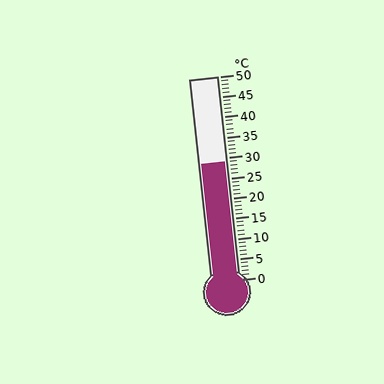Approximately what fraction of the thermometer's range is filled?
The thermometer is filled to approximately 60% of its range.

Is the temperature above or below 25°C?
The temperature is above 25°C.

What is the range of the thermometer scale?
The thermometer scale ranges from 0°C to 50°C.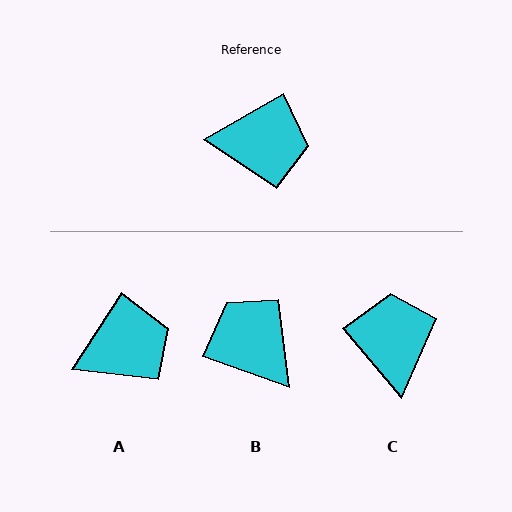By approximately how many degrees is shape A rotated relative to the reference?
Approximately 27 degrees counter-clockwise.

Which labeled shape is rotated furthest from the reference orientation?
B, about 131 degrees away.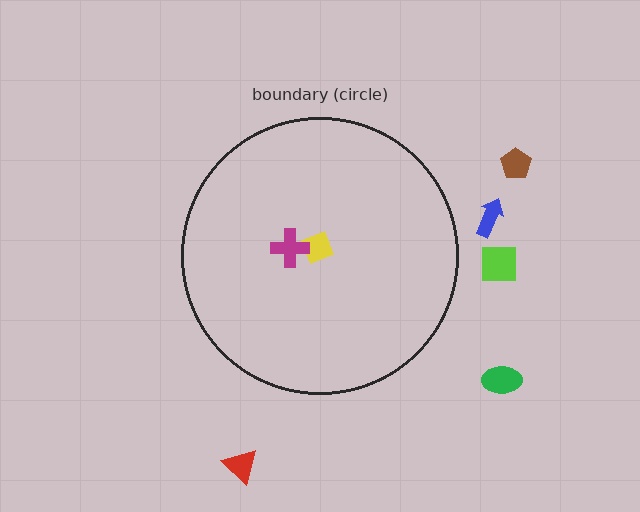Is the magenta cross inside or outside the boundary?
Inside.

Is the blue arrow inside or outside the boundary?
Outside.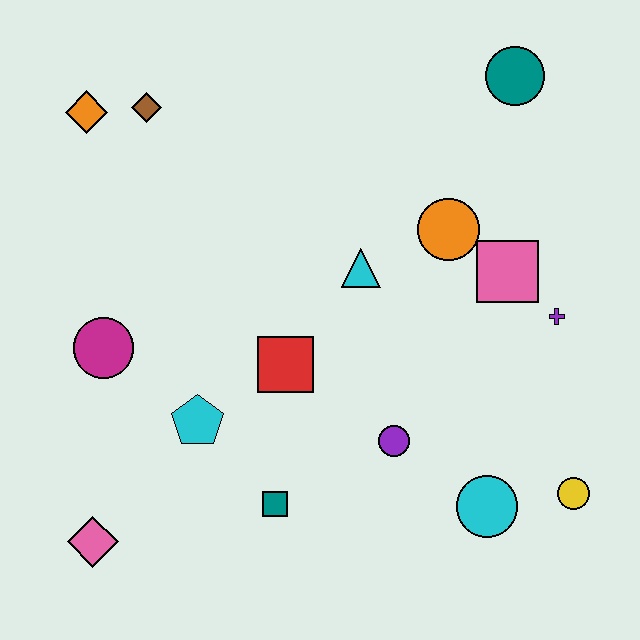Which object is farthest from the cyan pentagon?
The teal circle is farthest from the cyan pentagon.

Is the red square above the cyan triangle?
No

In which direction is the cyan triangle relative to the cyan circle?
The cyan triangle is above the cyan circle.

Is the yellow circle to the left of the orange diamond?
No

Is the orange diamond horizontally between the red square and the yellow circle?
No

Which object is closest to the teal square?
The cyan pentagon is closest to the teal square.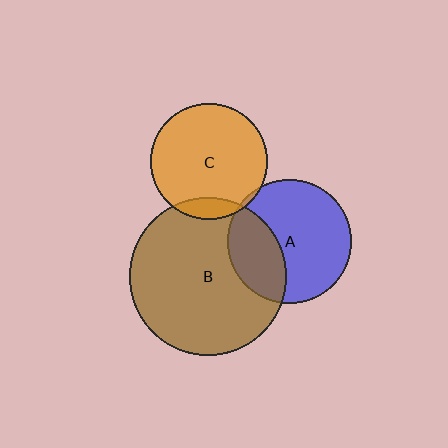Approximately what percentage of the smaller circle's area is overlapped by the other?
Approximately 5%.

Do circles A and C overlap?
Yes.